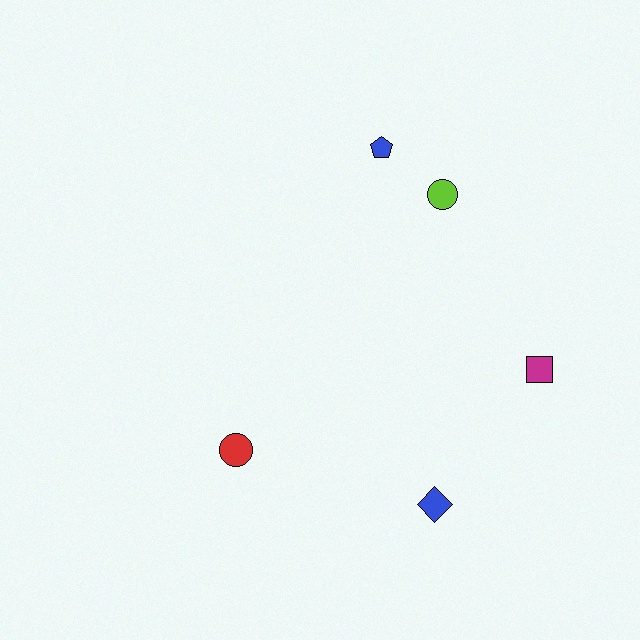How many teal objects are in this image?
There are no teal objects.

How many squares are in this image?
There is 1 square.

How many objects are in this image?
There are 5 objects.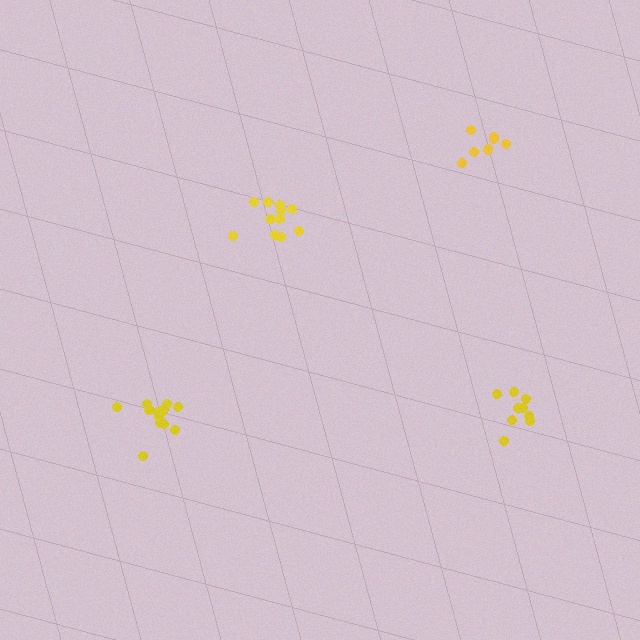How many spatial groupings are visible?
There are 4 spatial groupings.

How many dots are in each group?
Group 1: 13 dots, Group 2: 12 dots, Group 3: 7 dots, Group 4: 9 dots (41 total).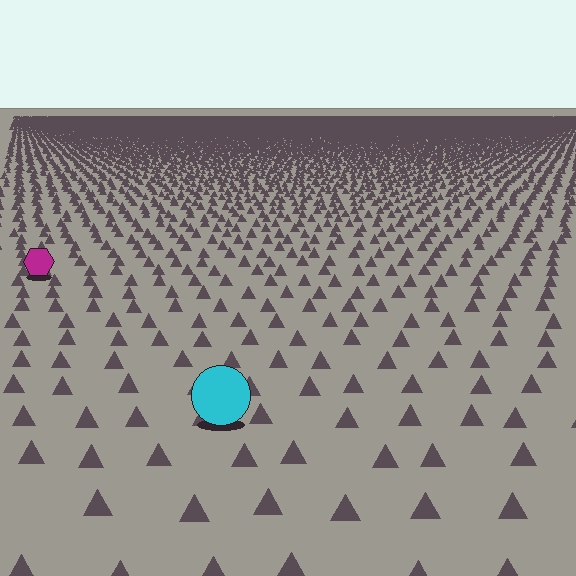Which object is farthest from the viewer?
The magenta hexagon is farthest from the viewer. It appears smaller and the ground texture around it is denser.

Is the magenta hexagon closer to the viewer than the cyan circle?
No. The cyan circle is closer — you can tell from the texture gradient: the ground texture is coarser near it.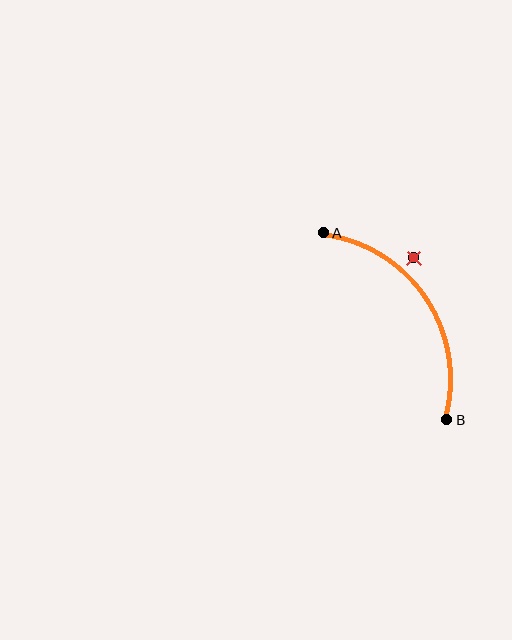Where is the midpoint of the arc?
The arc midpoint is the point on the curve farthest from the straight line joining A and B. It sits to the right of that line.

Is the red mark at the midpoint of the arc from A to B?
No — the red mark does not lie on the arc at all. It sits slightly outside the curve.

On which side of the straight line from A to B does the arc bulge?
The arc bulges to the right of the straight line connecting A and B.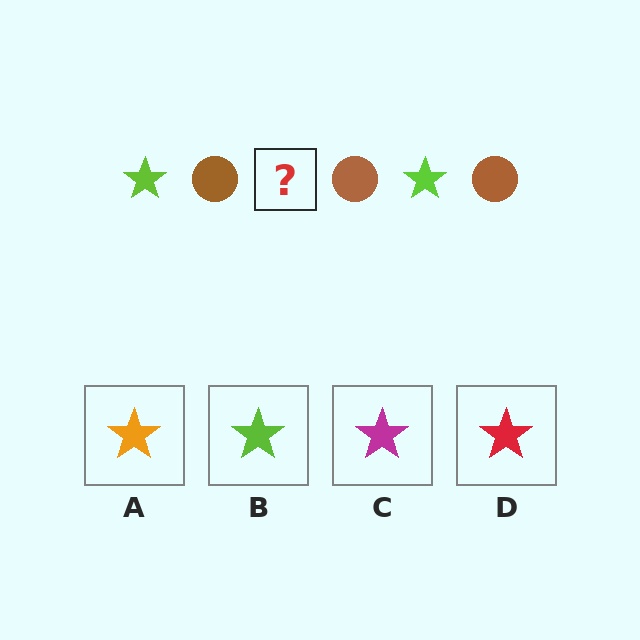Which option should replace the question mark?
Option B.